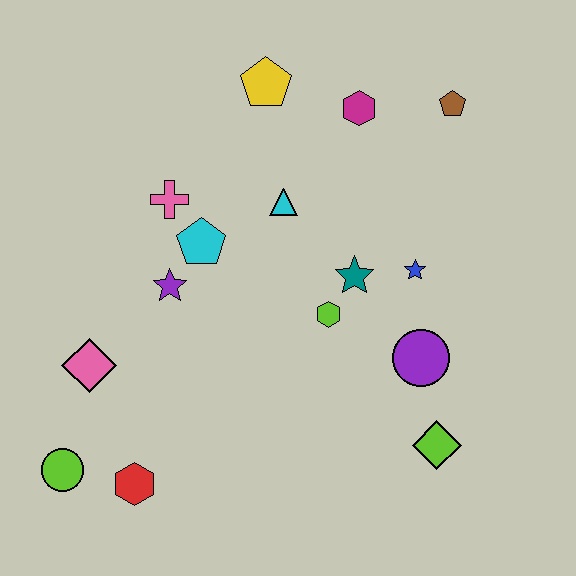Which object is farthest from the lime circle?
The brown pentagon is farthest from the lime circle.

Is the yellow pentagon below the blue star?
No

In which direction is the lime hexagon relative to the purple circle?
The lime hexagon is to the left of the purple circle.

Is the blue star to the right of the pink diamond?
Yes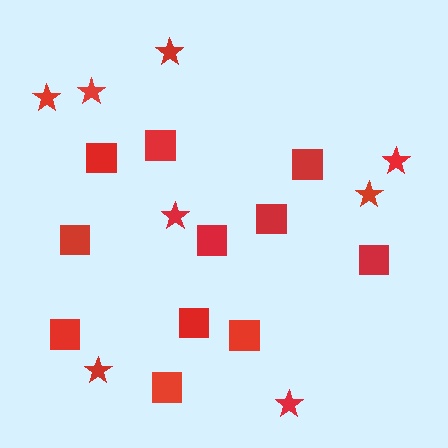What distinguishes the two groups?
There are 2 groups: one group of stars (8) and one group of squares (11).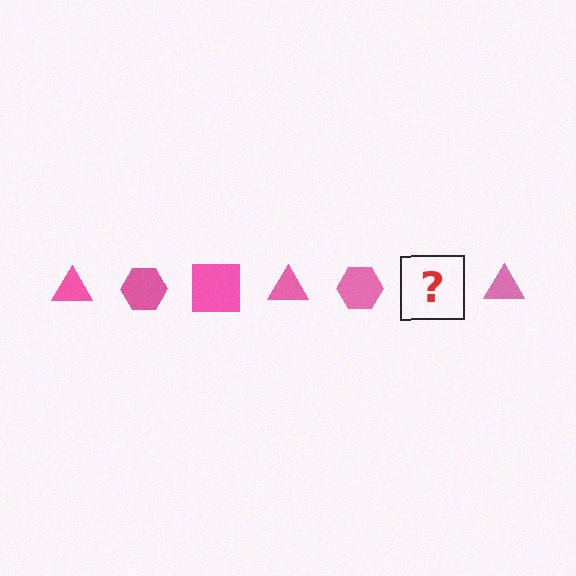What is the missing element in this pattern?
The missing element is a pink square.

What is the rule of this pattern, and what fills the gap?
The rule is that the pattern cycles through triangle, hexagon, square shapes in pink. The gap should be filled with a pink square.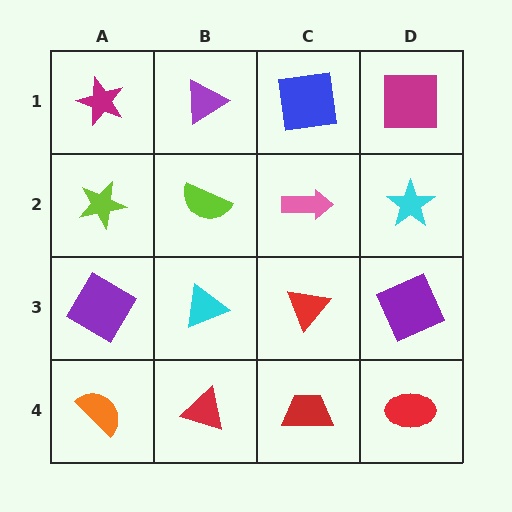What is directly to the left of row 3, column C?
A cyan triangle.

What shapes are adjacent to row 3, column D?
A cyan star (row 2, column D), a red ellipse (row 4, column D), a red triangle (row 3, column C).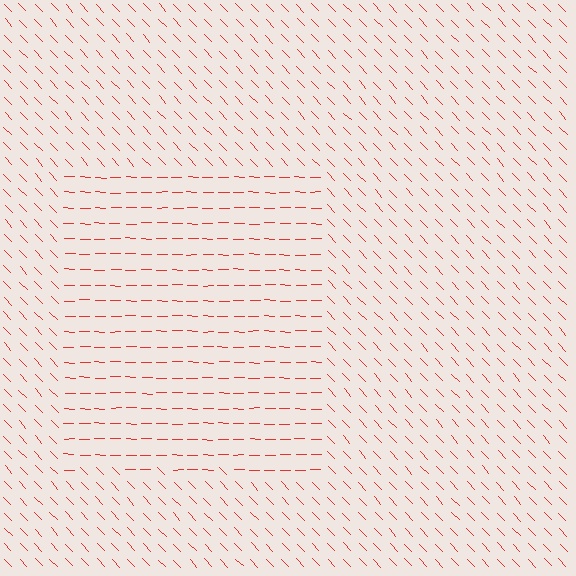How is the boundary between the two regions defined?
The boundary is defined purely by a change in line orientation (approximately 45 degrees difference). All lines are the same color and thickness.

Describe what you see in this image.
The image is filled with small red line segments. A rectangle region in the image has lines oriented differently from the surrounding lines, creating a visible texture boundary.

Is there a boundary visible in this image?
Yes, there is a texture boundary formed by a change in line orientation.